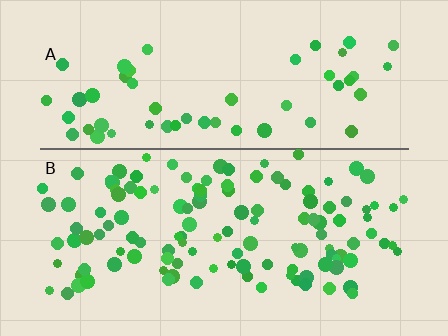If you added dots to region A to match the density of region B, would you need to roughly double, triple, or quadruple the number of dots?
Approximately double.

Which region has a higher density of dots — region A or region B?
B (the bottom).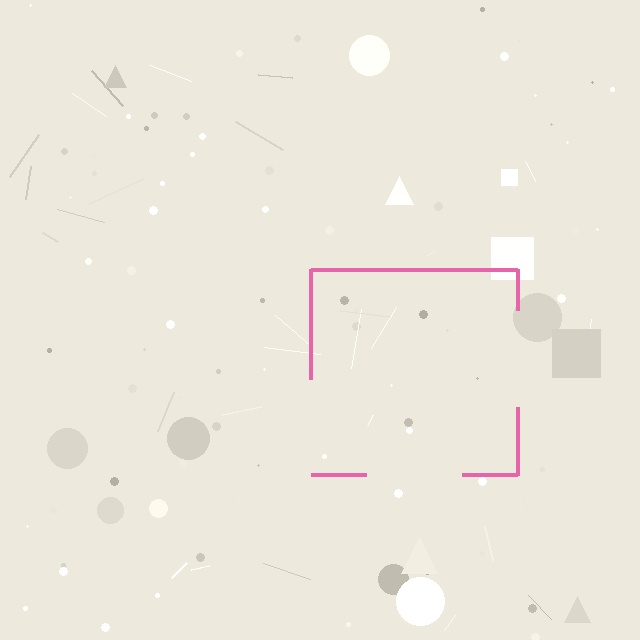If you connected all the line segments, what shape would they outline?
They would outline a square.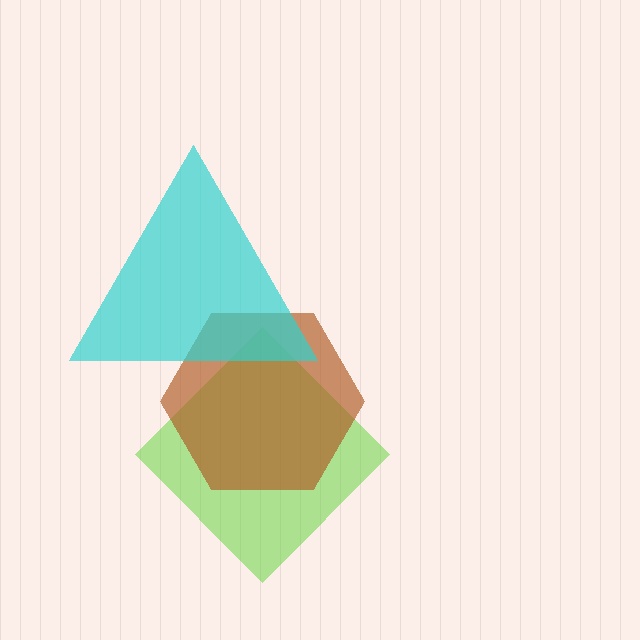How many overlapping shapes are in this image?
There are 3 overlapping shapes in the image.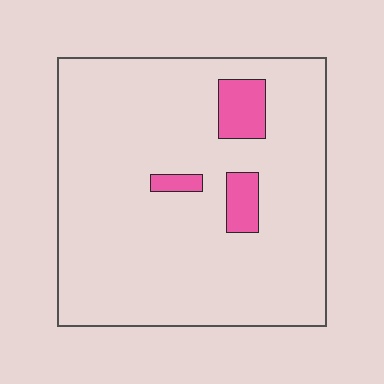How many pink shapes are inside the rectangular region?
3.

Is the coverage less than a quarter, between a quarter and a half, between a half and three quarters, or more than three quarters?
Less than a quarter.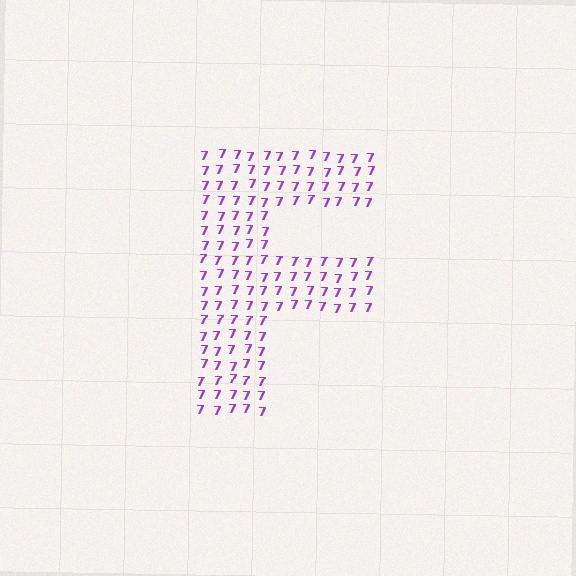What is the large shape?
The large shape is the letter F.